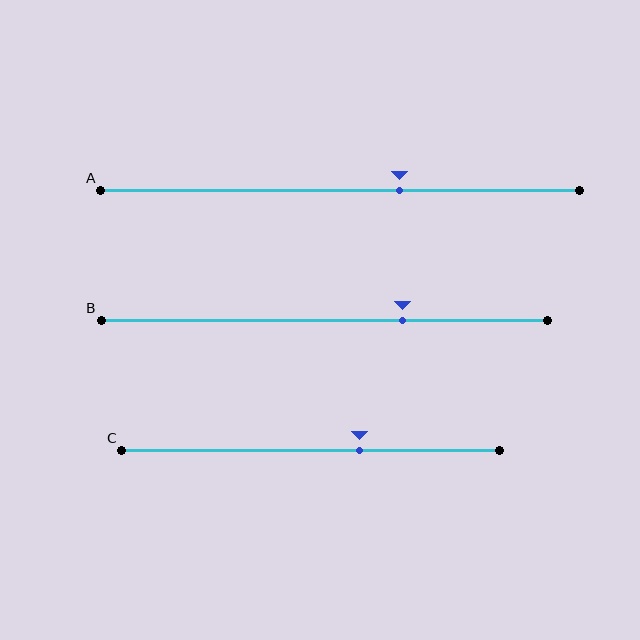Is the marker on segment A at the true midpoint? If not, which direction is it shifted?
No, the marker on segment A is shifted to the right by about 12% of the segment length.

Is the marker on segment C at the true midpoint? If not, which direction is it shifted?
No, the marker on segment C is shifted to the right by about 13% of the segment length.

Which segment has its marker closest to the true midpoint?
Segment A has its marker closest to the true midpoint.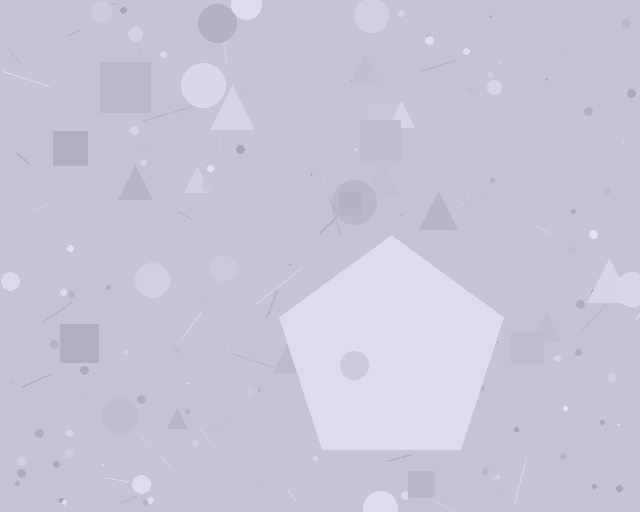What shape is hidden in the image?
A pentagon is hidden in the image.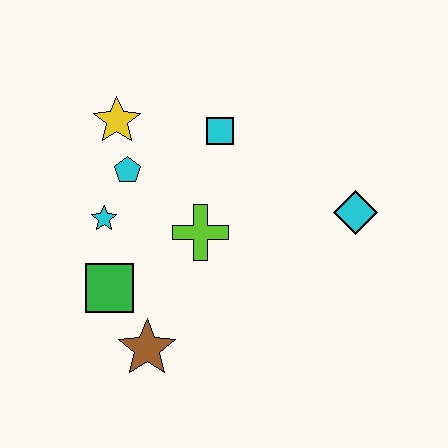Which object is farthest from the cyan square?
The brown star is farthest from the cyan square.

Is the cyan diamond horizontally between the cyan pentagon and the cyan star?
No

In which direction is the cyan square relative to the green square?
The cyan square is above the green square.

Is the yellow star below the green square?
No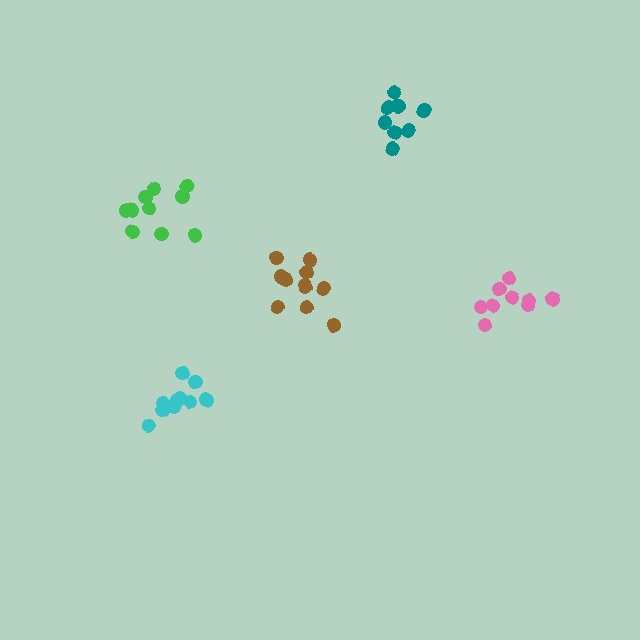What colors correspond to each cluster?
The clusters are colored: brown, cyan, teal, pink, green.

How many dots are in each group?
Group 1: 12 dots, Group 2: 11 dots, Group 3: 9 dots, Group 4: 9 dots, Group 5: 10 dots (51 total).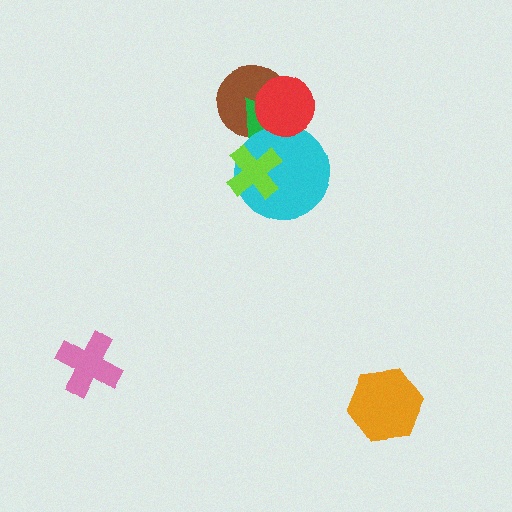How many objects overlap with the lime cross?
2 objects overlap with the lime cross.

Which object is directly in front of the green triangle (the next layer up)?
The cyan circle is directly in front of the green triangle.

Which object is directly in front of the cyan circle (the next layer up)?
The lime cross is directly in front of the cyan circle.